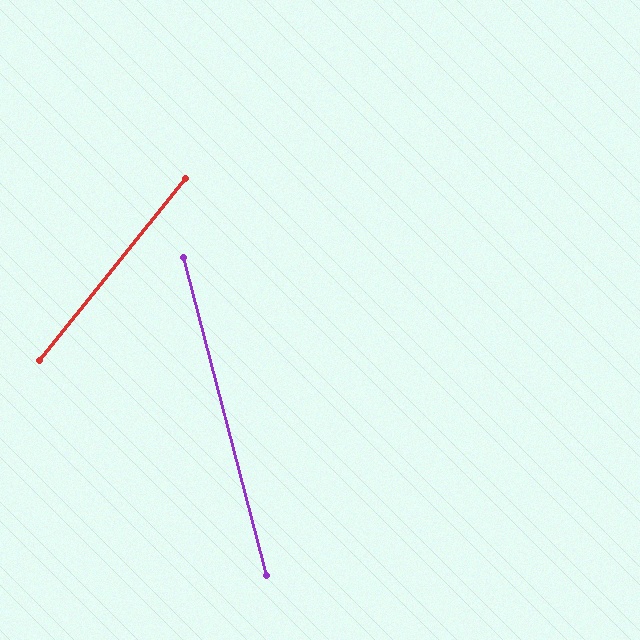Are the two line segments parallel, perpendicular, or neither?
Neither parallel nor perpendicular — they differ by about 53°.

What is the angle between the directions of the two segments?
Approximately 53 degrees.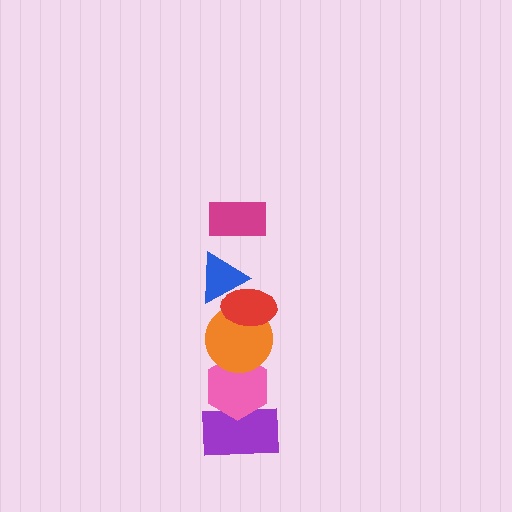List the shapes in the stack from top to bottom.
From top to bottom: the magenta rectangle, the blue triangle, the red ellipse, the orange circle, the pink hexagon, the purple rectangle.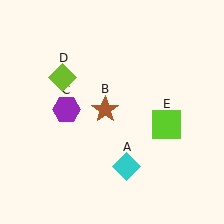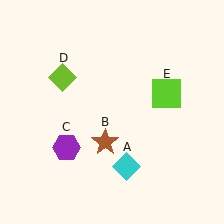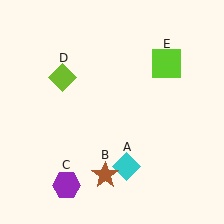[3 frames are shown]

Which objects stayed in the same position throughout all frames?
Cyan diamond (object A) and lime diamond (object D) remained stationary.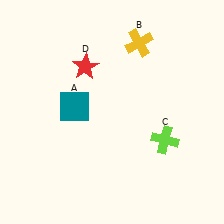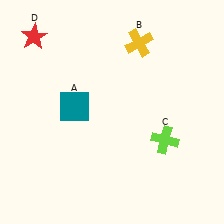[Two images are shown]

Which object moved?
The red star (D) moved left.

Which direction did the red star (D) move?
The red star (D) moved left.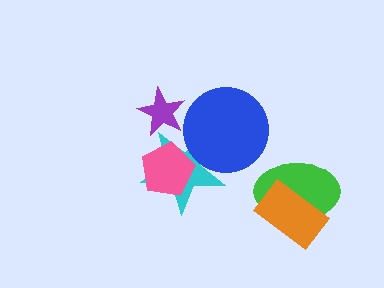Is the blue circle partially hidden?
No, no other shape covers it.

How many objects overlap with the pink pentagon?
1 object overlaps with the pink pentagon.